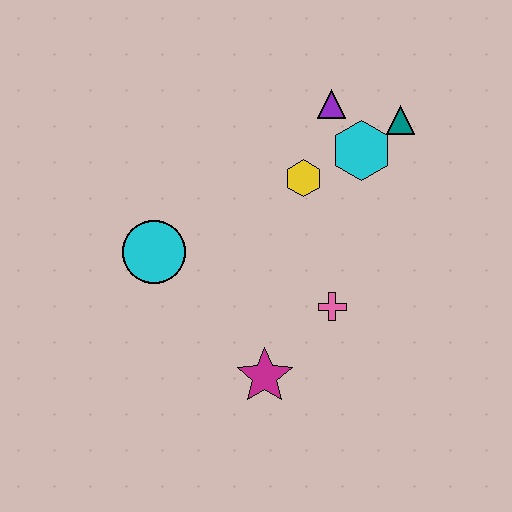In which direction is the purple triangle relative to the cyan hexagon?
The purple triangle is above the cyan hexagon.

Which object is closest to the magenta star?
The pink cross is closest to the magenta star.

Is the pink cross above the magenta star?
Yes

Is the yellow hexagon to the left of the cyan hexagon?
Yes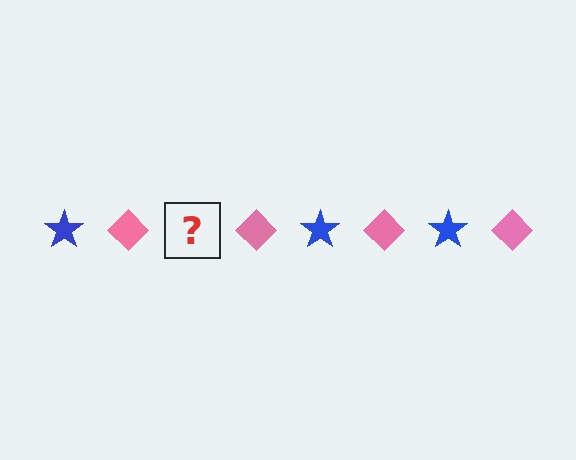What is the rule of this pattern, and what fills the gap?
The rule is that the pattern alternates between blue star and pink diamond. The gap should be filled with a blue star.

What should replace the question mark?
The question mark should be replaced with a blue star.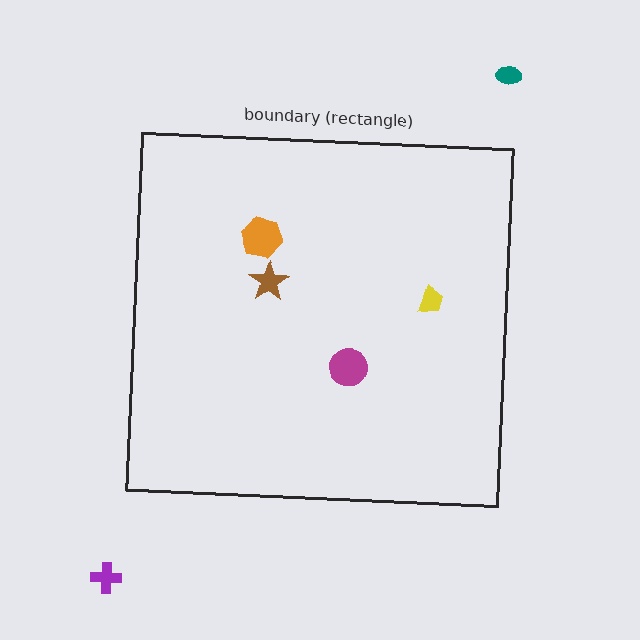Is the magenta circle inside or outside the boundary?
Inside.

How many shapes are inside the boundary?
4 inside, 2 outside.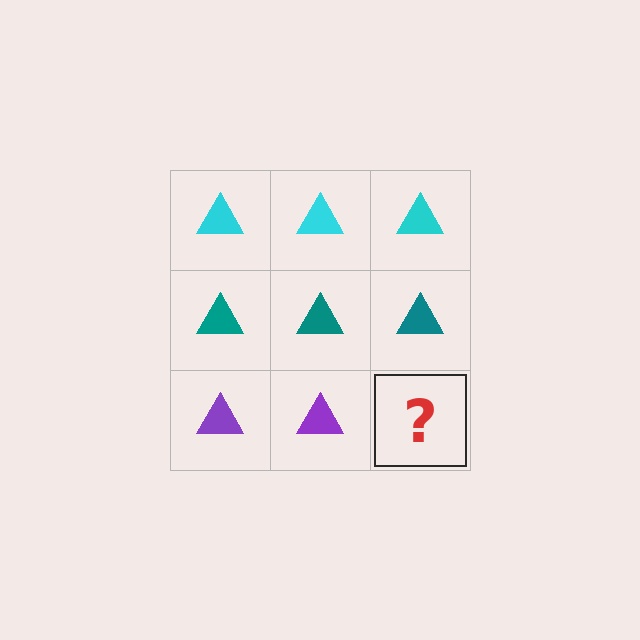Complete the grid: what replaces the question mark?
The question mark should be replaced with a purple triangle.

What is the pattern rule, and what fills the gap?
The rule is that each row has a consistent color. The gap should be filled with a purple triangle.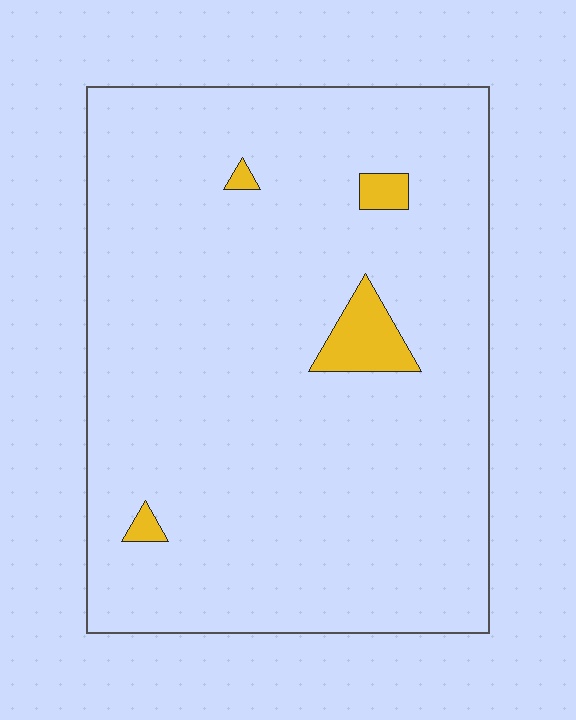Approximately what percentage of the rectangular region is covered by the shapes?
Approximately 5%.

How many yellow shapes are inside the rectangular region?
4.